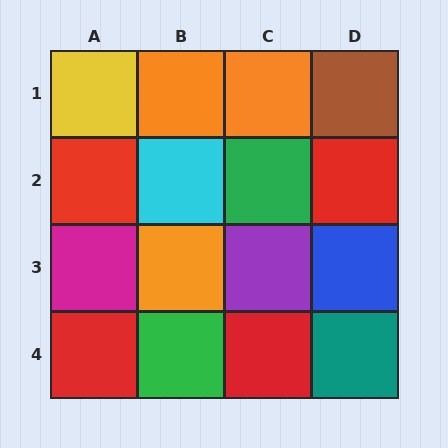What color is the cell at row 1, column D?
Brown.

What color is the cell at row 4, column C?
Red.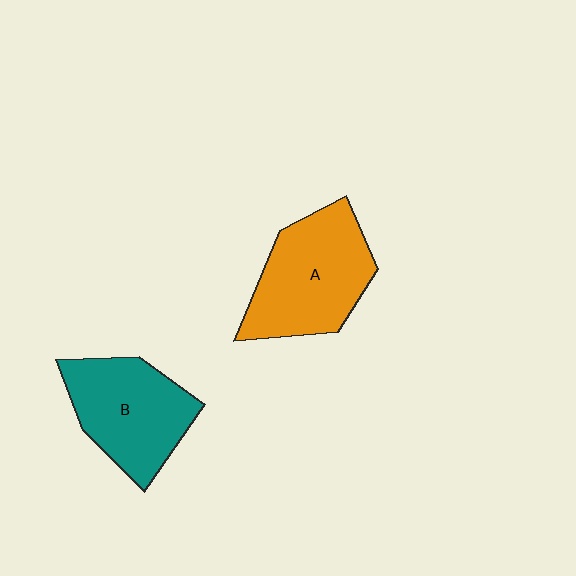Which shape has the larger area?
Shape A (orange).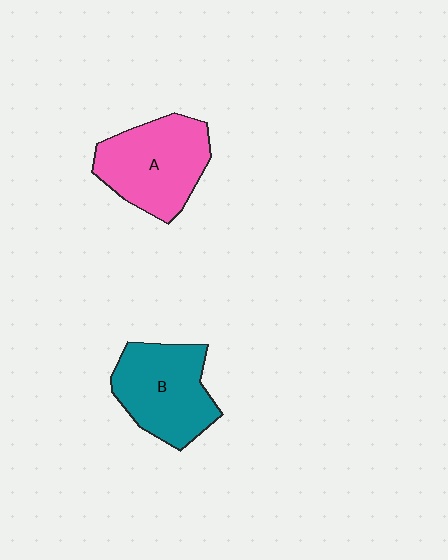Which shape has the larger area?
Shape A (pink).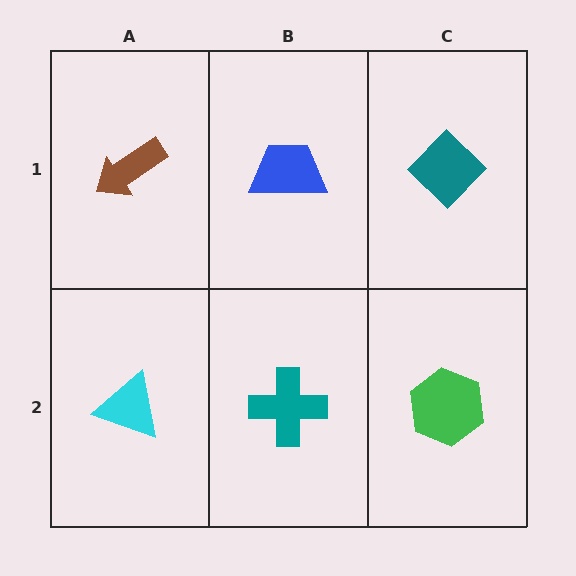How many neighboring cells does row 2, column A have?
2.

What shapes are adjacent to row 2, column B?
A blue trapezoid (row 1, column B), a cyan triangle (row 2, column A), a green hexagon (row 2, column C).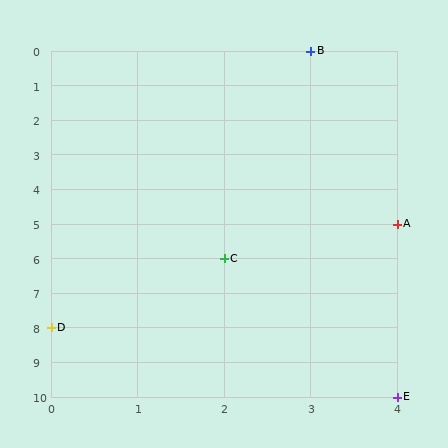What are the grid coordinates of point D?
Point D is at grid coordinates (0, 8).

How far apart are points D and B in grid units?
Points D and B are 3 columns and 8 rows apart (about 8.5 grid units diagonally).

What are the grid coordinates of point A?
Point A is at grid coordinates (4, 5).